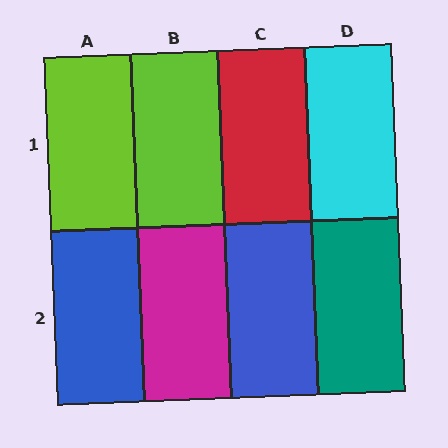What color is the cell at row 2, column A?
Blue.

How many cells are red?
1 cell is red.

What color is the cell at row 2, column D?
Teal.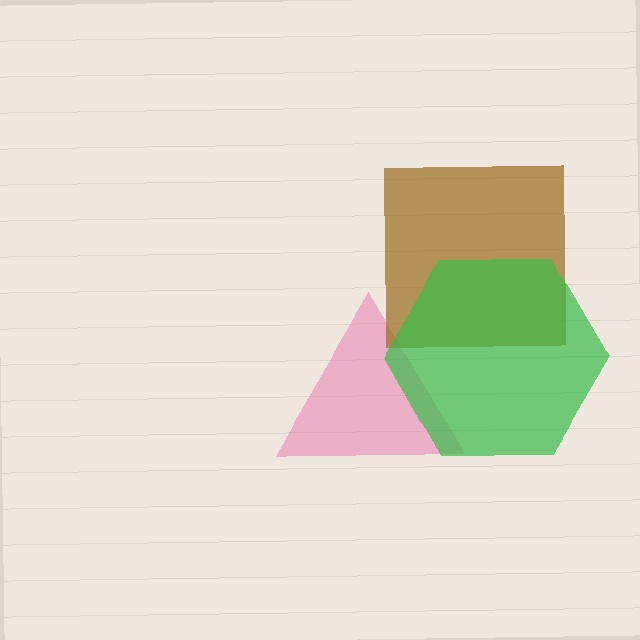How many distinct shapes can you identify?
There are 3 distinct shapes: a pink triangle, a brown square, a green hexagon.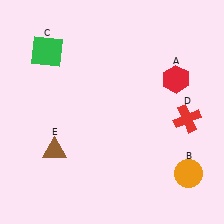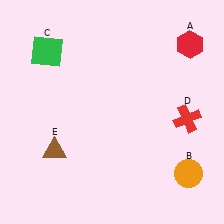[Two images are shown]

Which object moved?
The red hexagon (A) moved up.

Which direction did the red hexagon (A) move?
The red hexagon (A) moved up.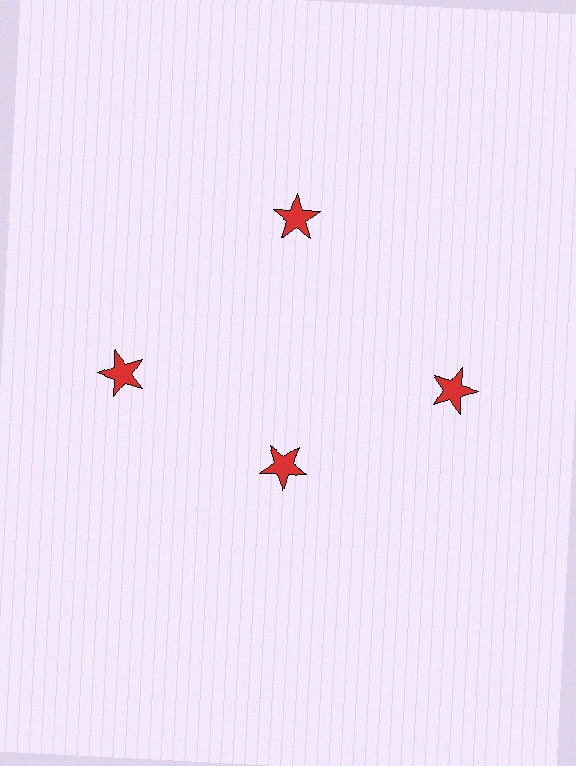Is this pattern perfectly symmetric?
No. The 4 red stars are arranged in a ring, but one element near the 6 o'clock position is pulled inward toward the center, breaking the 4-fold rotational symmetry.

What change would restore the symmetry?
The symmetry would be restored by moving it outward, back onto the ring so that all 4 stars sit at equal angles and equal distance from the center.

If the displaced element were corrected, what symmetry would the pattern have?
It would have 4-fold rotational symmetry — the pattern would map onto itself every 90 degrees.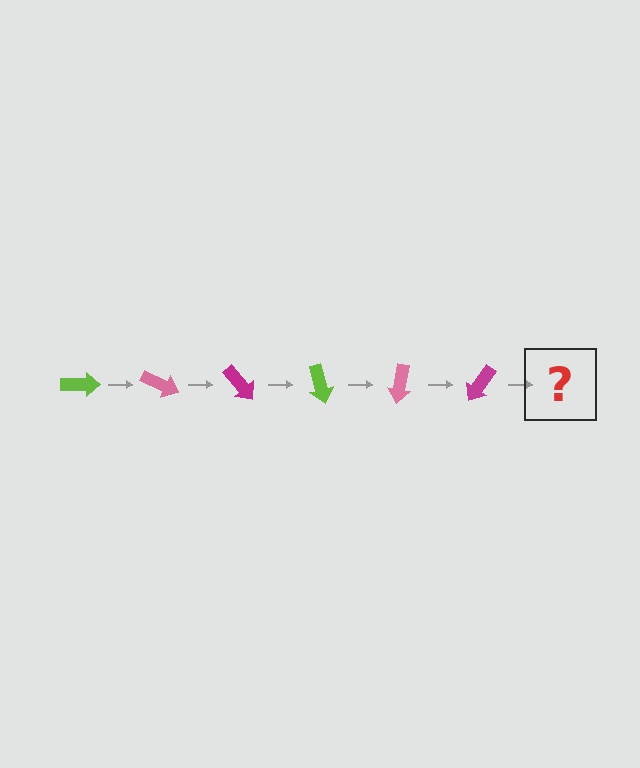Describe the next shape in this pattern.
It should be a lime arrow, rotated 150 degrees from the start.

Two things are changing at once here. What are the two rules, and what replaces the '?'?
The two rules are that it rotates 25 degrees each step and the color cycles through lime, pink, and magenta. The '?' should be a lime arrow, rotated 150 degrees from the start.